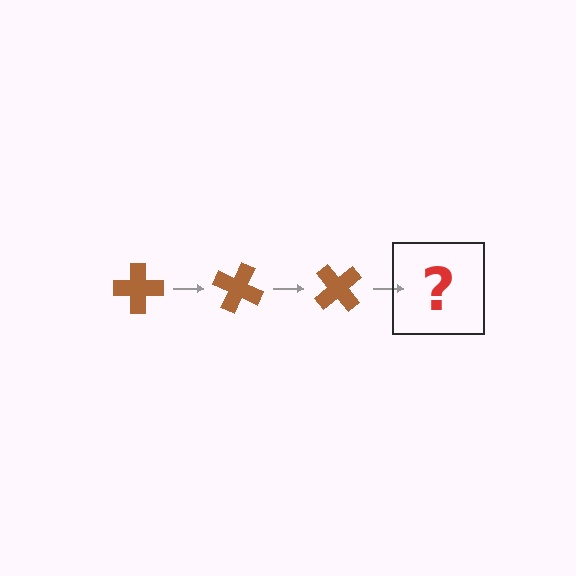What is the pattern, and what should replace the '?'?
The pattern is that the cross rotates 25 degrees each step. The '?' should be a brown cross rotated 75 degrees.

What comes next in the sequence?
The next element should be a brown cross rotated 75 degrees.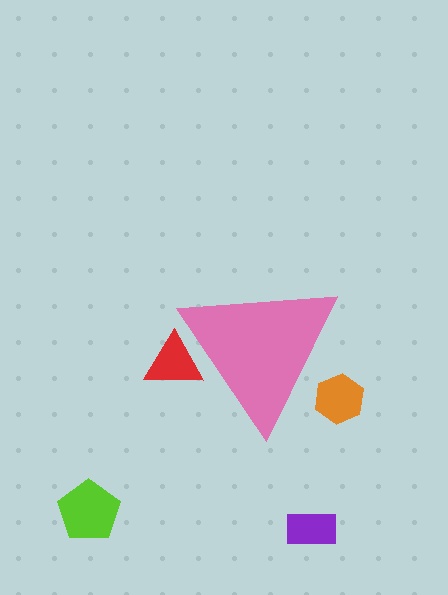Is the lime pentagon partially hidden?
No, the lime pentagon is fully visible.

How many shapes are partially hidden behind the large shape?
2 shapes are partially hidden.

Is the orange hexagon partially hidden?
Yes, the orange hexagon is partially hidden behind the pink triangle.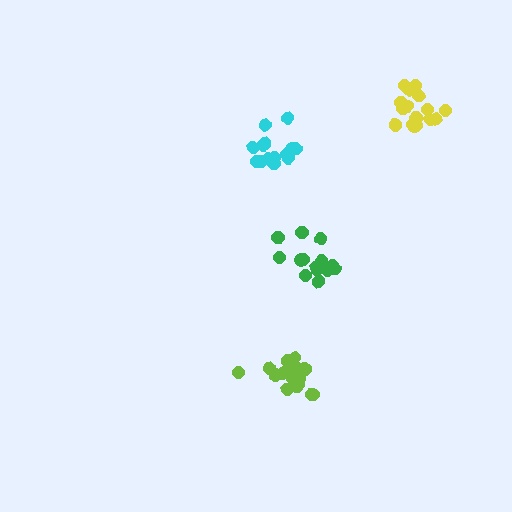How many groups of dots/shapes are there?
There are 4 groups.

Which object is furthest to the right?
The yellow cluster is rightmost.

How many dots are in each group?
Group 1: 18 dots, Group 2: 14 dots, Group 3: 14 dots, Group 4: 16 dots (62 total).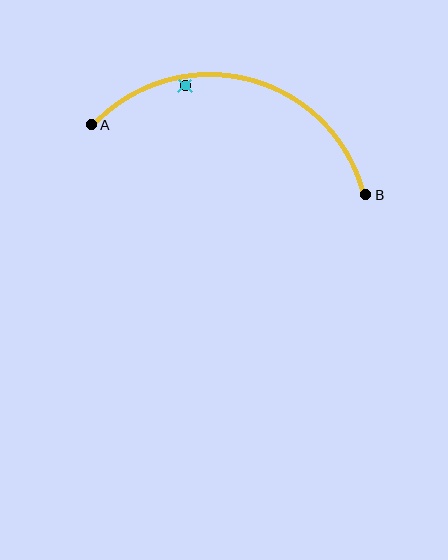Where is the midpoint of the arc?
The arc midpoint is the point on the curve farthest from the straight line joining A and B. It sits above that line.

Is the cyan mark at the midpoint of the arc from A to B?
No — the cyan mark does not lie on the arc at all. It sits slightly inside the curve.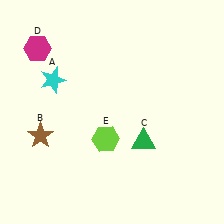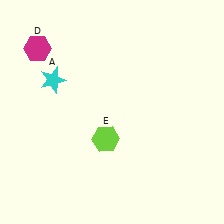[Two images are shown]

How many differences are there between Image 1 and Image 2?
There are 2 differences between the two images.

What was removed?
The brown star (B), the green triangle (C) were removed in Image 2.